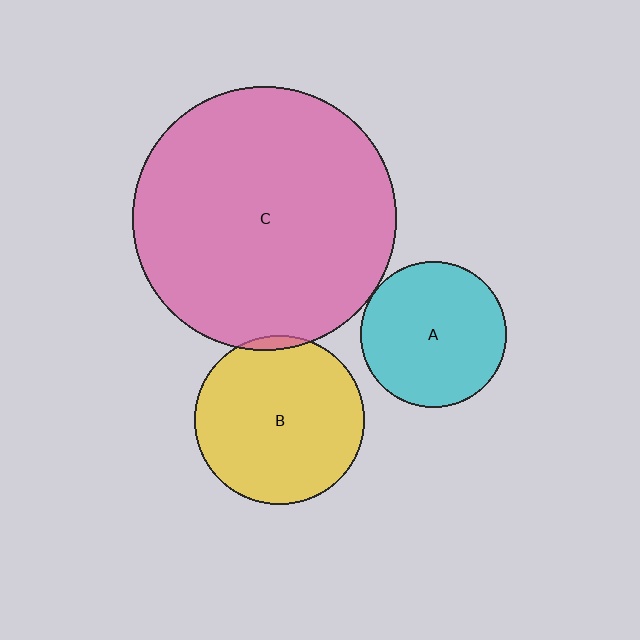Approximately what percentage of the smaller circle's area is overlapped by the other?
Approximately 5%.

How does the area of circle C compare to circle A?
Approximately 3.3 times.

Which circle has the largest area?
Circle C (pink).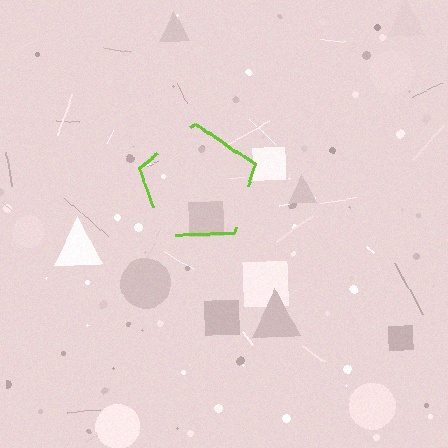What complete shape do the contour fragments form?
The contour fragments form a pentagon.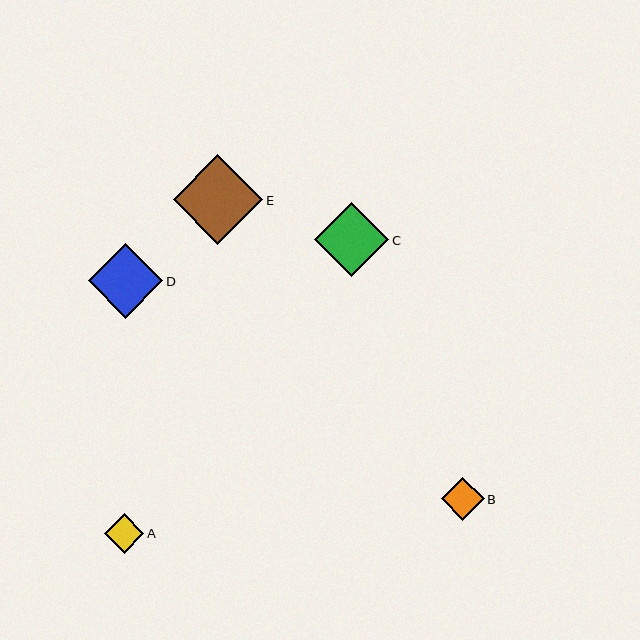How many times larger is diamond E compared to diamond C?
Diamond E is approximately 1.2 times the size of diamond C.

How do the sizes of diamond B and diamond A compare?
Diamond B and diamond A are approximately the same size.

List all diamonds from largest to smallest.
From largest to smallest: E, D, C, B, A.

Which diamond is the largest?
Diamond E is the largest with a size of approximately 90 pixels.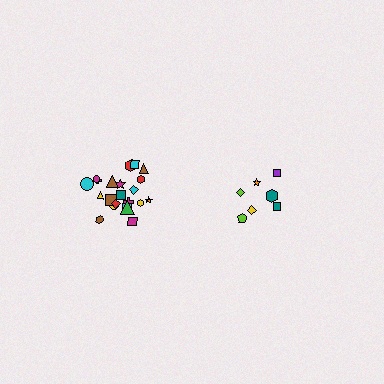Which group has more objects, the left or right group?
The left group.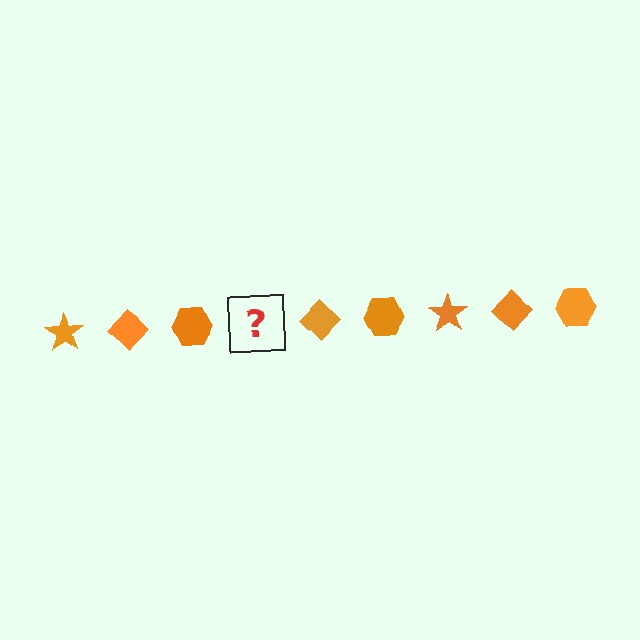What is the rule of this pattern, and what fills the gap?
The rule is that the pattern cycles through star, diamond, hexagon shapes in orange. The gap should be filled with an orange star.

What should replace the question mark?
The question mark should be replaced with an orange star.